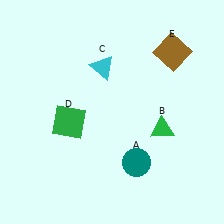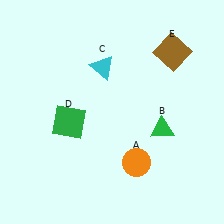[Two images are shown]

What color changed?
The circle (A) changed from teal in Image 1 to orange in Image 2.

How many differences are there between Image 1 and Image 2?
There is 1 difference between the two images.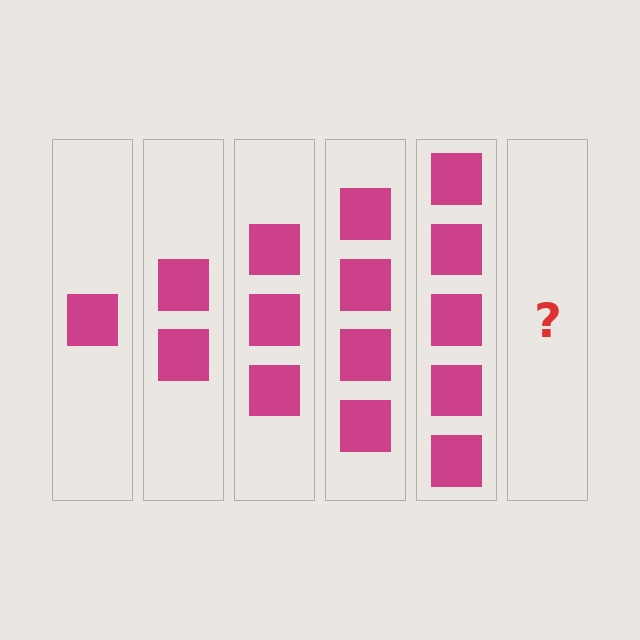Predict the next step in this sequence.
The next step is 6 squares.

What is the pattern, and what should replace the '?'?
The pattern is that each step adds one more square. The '?' should be 6 squares.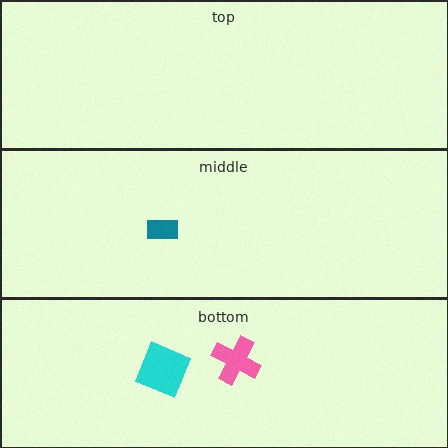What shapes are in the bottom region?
The pink cross, the cyan square.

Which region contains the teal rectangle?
The middle region.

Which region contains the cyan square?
The bottom region.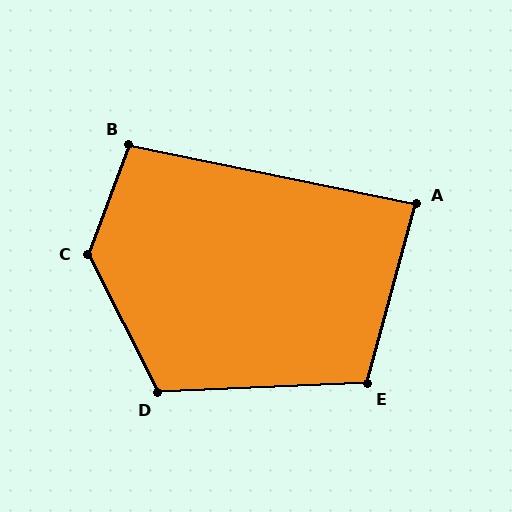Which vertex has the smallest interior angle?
A, at approximately 86 degrees.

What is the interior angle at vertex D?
Approximately 114 degrees (obtuse).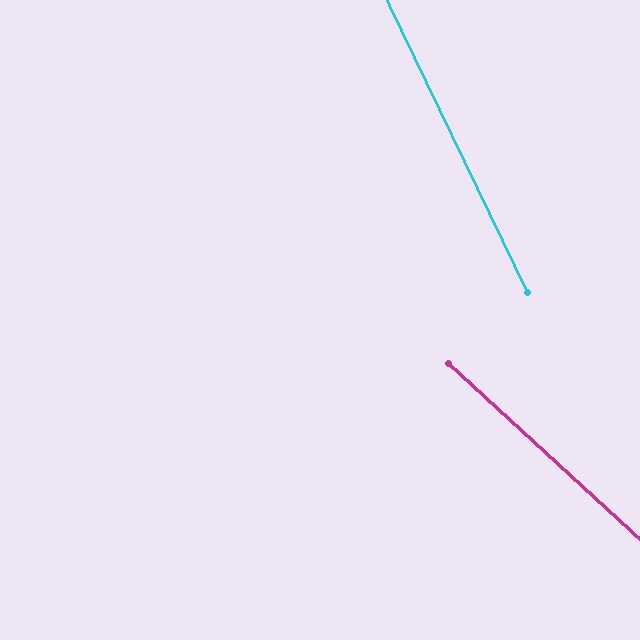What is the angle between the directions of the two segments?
Approximately 22 degrees.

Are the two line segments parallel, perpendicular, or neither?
Neither parallel nor perpendicular — they differ by about 22°.